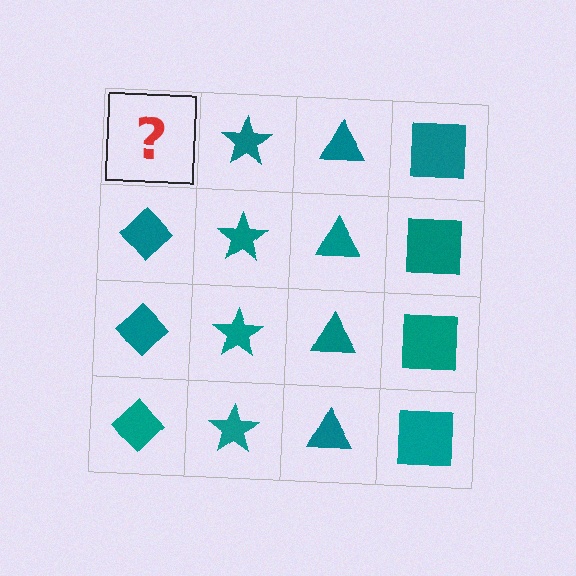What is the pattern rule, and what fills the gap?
The rule is that each column has a consistent shape. The gap should be filled with a teal diamond.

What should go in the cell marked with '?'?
The missing cell should contain a teal diamond.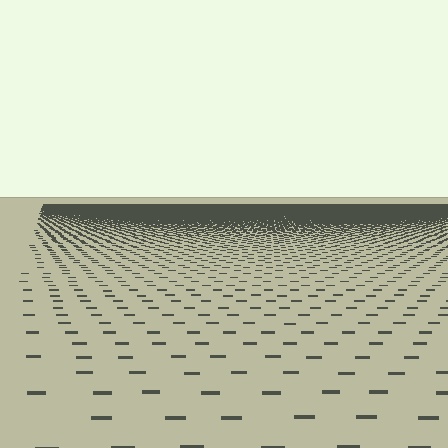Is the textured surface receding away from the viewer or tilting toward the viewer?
The surface is receding away from the viewer. Texture elements get smaller and denser toward the top.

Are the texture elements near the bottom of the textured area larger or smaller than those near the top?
Larger. Near the bottom, elements are closer to the viewer and appear at a bigger on-screen size.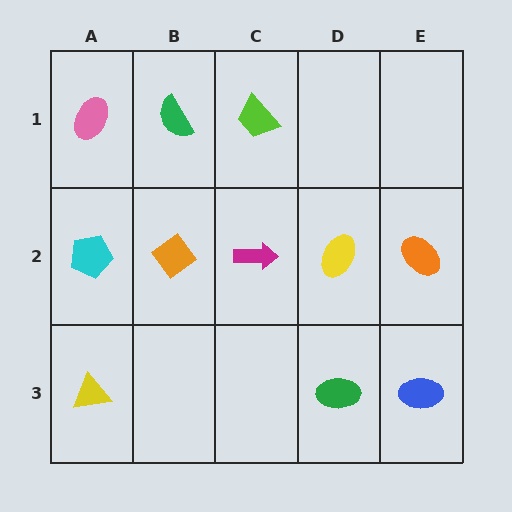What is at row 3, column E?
A blue ellipse.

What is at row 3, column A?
A yellow triangle.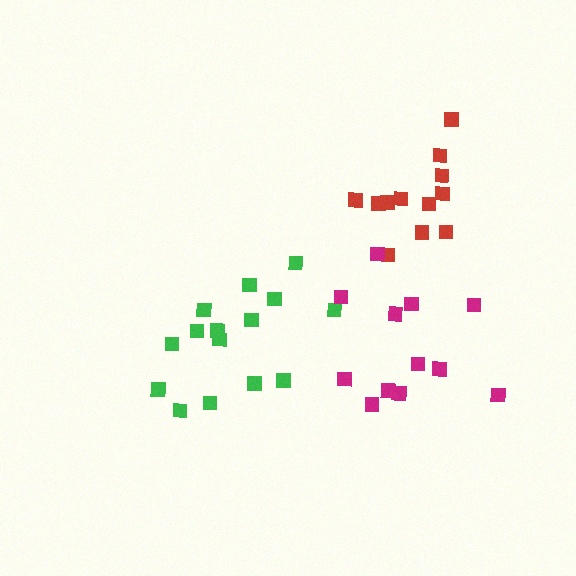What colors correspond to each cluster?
The clusters are colored: green, red, magenta.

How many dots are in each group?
Group 1: 15 dots, Group 2: 12 dots, Group 3: 12 dots (39 total).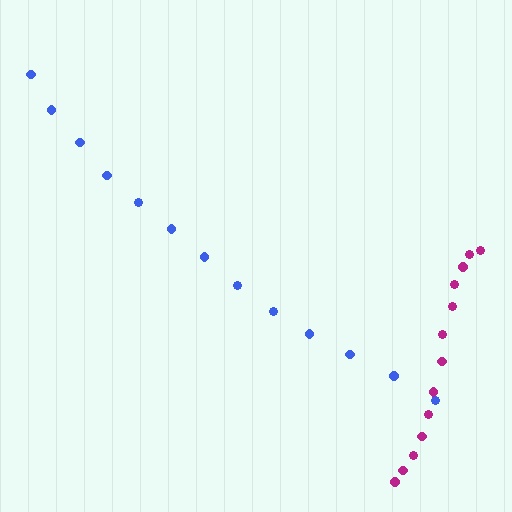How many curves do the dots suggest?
There are 2 distinct paths.